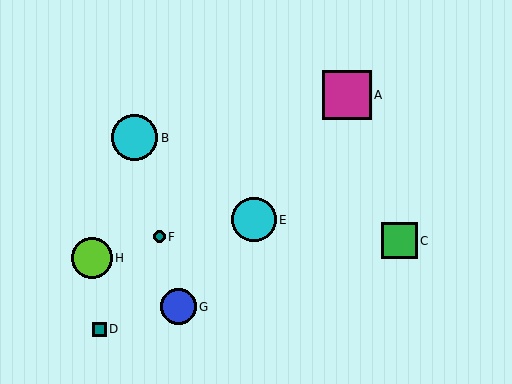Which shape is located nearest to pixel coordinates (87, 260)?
The lime circle (labeled H) at (92, 258) is nearest to that location.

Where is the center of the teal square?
The center of the teal square is at (100, 329).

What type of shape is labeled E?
Shape E is a cyan circle.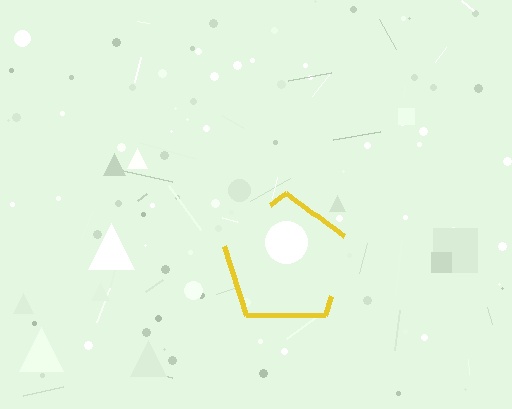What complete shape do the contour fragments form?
The contour fragments form a pentagon.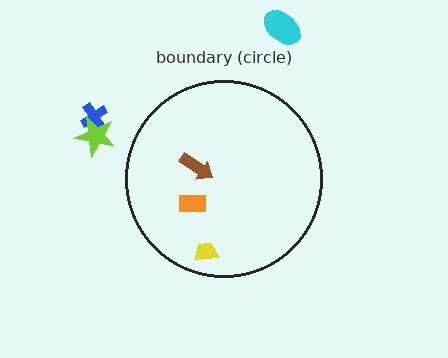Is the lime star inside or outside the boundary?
Outside.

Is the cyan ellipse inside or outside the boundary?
Outside.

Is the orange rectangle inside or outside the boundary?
Inside.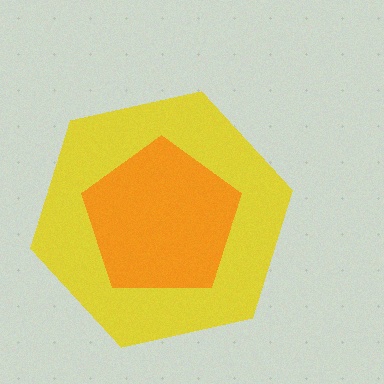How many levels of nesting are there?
2.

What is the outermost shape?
The yellow hexagon.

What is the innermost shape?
The orange pentagon.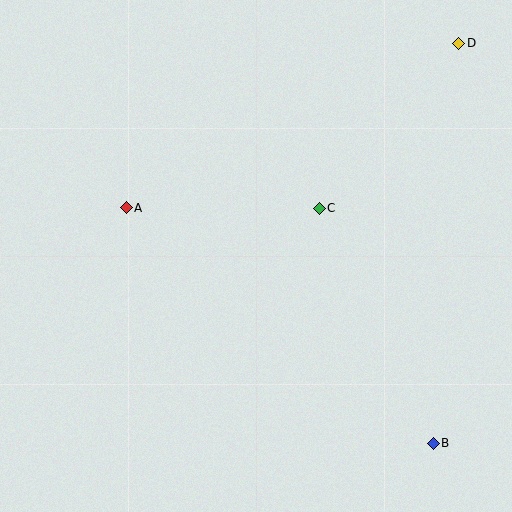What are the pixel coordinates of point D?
Point D is at (459, 43).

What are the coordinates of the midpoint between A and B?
The midpoint between A and B is at (280, 326).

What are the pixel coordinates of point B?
Point B is at (433, 443).